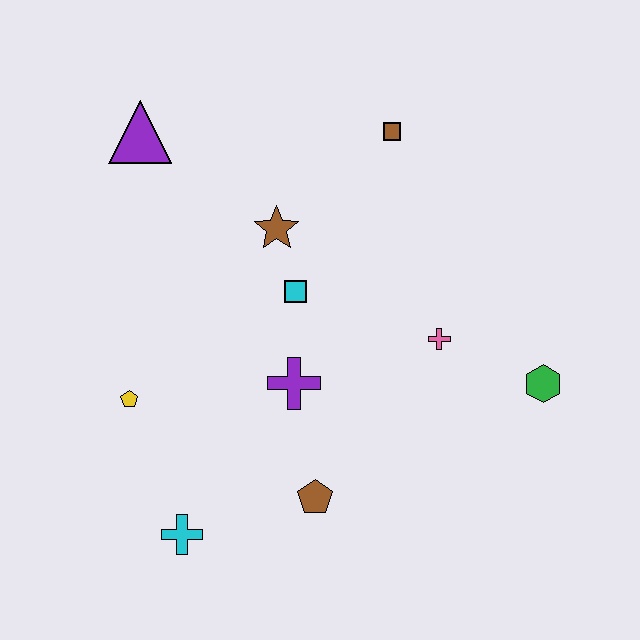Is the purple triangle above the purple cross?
Yes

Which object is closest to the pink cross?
The green hexagon is closest to the pink cross.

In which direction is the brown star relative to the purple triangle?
The brown star is to the right of the purple triangle.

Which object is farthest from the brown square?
The cyan cross is farthest from the brown square.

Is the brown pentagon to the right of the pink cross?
No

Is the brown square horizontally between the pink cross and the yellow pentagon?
Yes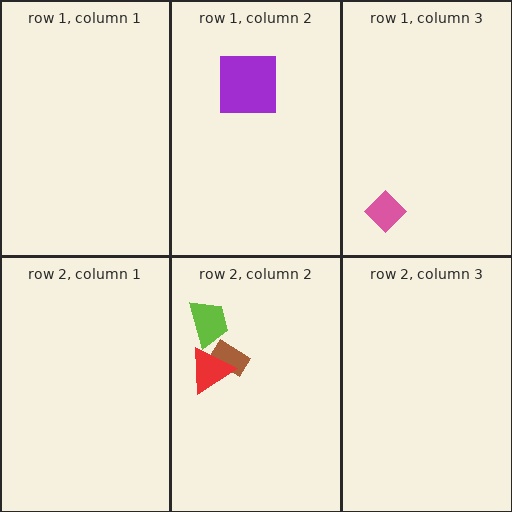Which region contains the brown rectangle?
The row 2, column 2 region.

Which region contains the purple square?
The row 1, column 2 region.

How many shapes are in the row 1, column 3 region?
1.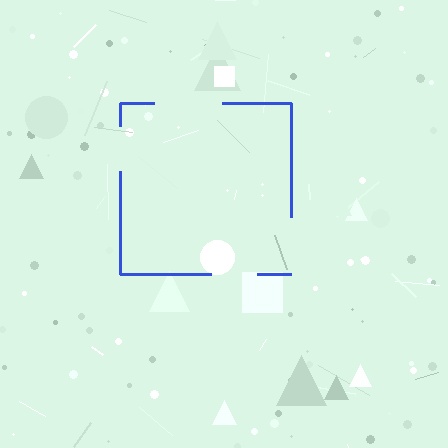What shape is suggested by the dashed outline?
The dashed outline suggests a square.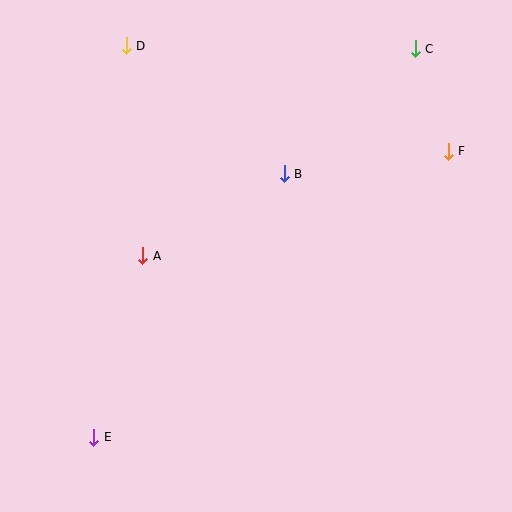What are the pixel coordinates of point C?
Point C is at (415, 49).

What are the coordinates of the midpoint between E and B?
The midpoint between E and B is at (189, 305).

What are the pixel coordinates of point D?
Point D is at (126, 46).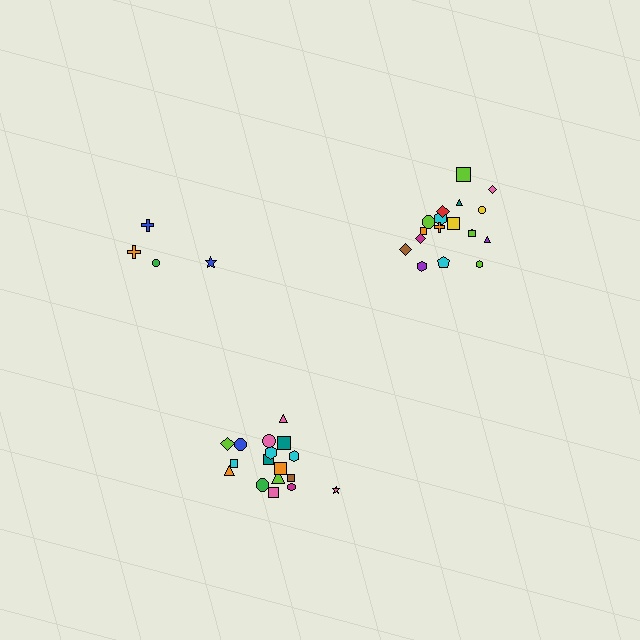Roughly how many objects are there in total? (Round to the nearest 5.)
Roughly 40 objects in total.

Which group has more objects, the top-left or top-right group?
The top-right group.